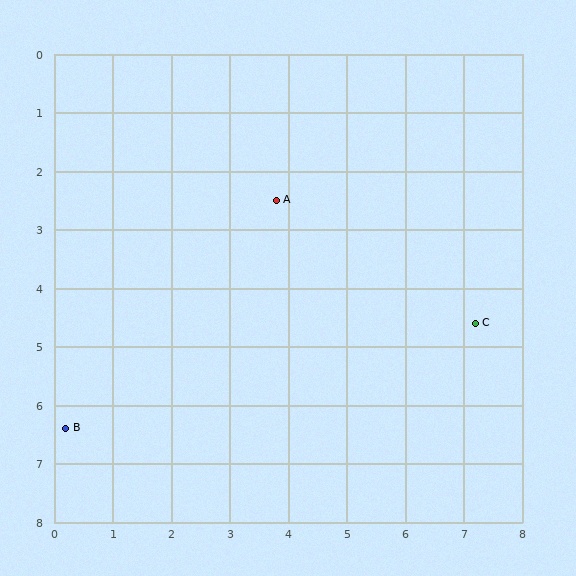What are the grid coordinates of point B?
Point B is at approximately (0.2, 6.4).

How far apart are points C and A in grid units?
Points C and A are about 4.0 grid units apart.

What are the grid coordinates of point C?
Point C is at approximately (7.2, 4.6).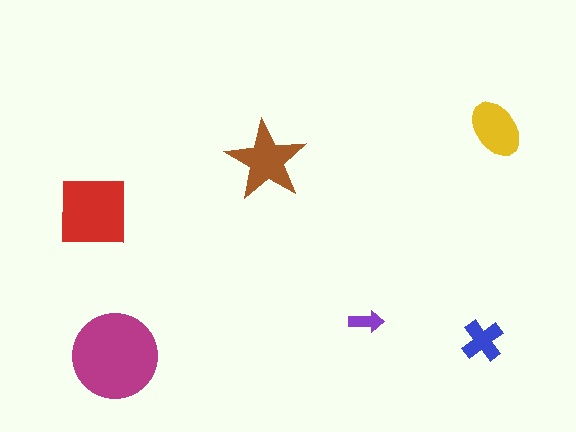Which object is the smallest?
The purple arrow.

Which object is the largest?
The magenta circle.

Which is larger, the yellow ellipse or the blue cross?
The yellow ellipse.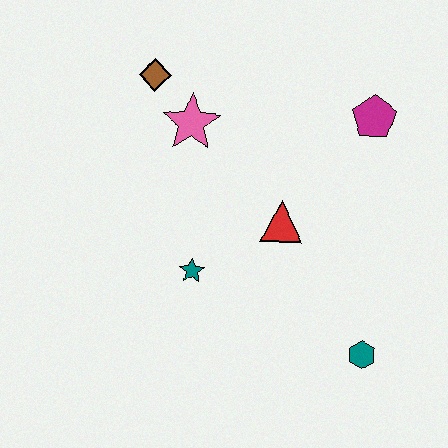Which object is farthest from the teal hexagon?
The brown diamond is farthest from the teal hexagon.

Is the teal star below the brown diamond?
Yes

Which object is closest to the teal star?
The red triangle is closest to the teal star.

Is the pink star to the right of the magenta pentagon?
No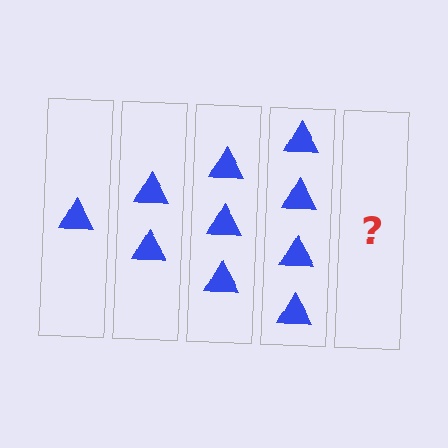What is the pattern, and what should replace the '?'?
The pattern is that each step adds one more triangle. The '?' should be 5 triangles.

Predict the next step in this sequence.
The next step is 5 triangles.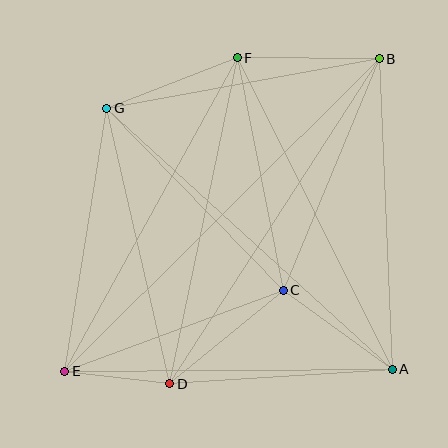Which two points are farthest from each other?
Points B and E are farthest from each other.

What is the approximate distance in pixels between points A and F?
The distance between A and F is approximately 348 pixels.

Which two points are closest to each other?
Points D and E are closest to each other.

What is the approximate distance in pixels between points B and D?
The distance between B and D is approximately 387 pixels.